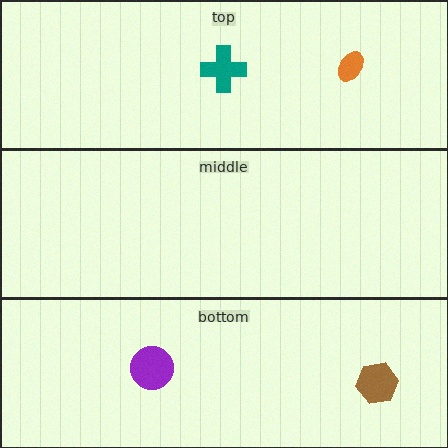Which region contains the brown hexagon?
The bottom region.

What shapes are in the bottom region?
The purple circle, the brown hexagon.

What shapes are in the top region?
The teal cross, the orange ellipse.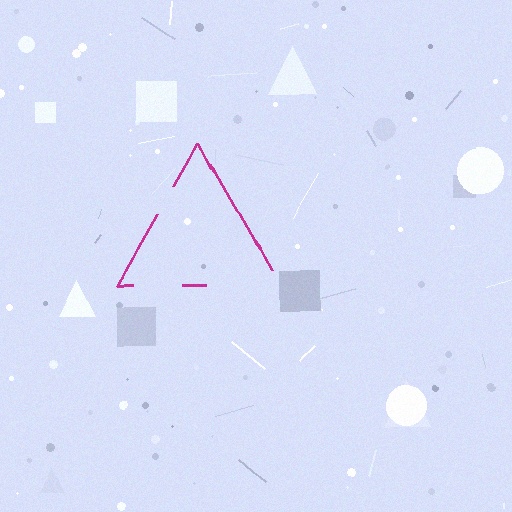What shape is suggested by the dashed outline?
The dashed outline suggests a triangle.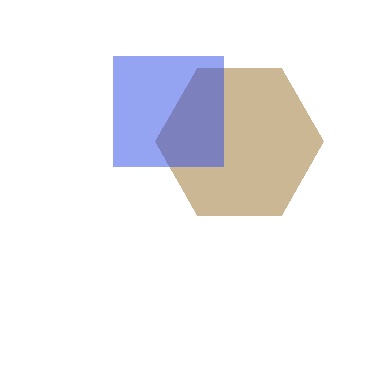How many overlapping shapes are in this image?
There are 2 overlapping shapes in the image.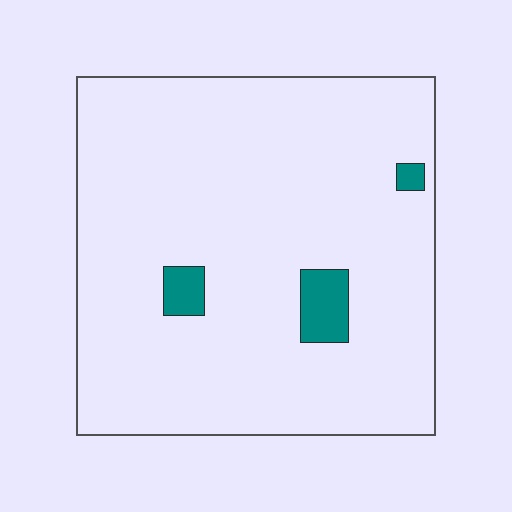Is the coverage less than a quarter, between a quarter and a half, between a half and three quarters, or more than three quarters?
Less than a quarter.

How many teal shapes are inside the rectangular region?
3.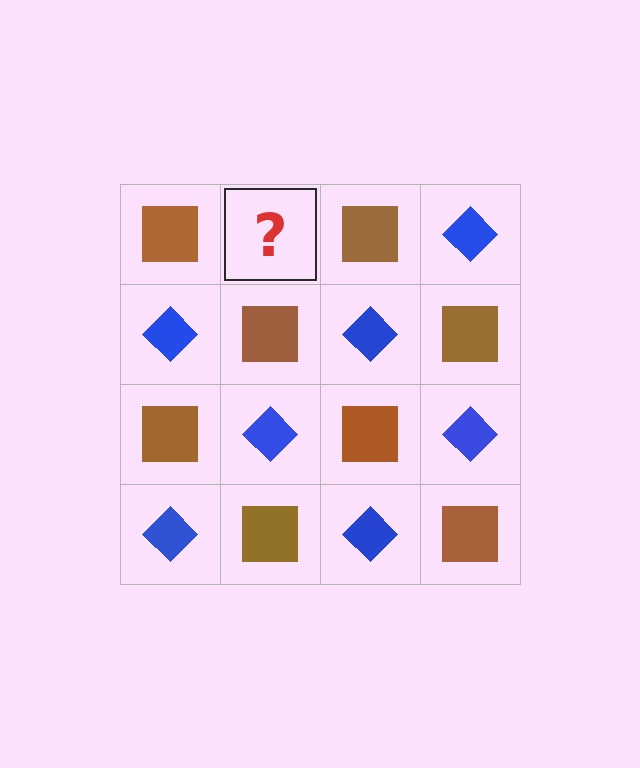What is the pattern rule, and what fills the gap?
The rule is that it alternates brown square and blue diamond in a checkerboard pattern. The gap should be filled with a blue diamond.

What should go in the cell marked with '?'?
The missing cell should contain a blue diamond.